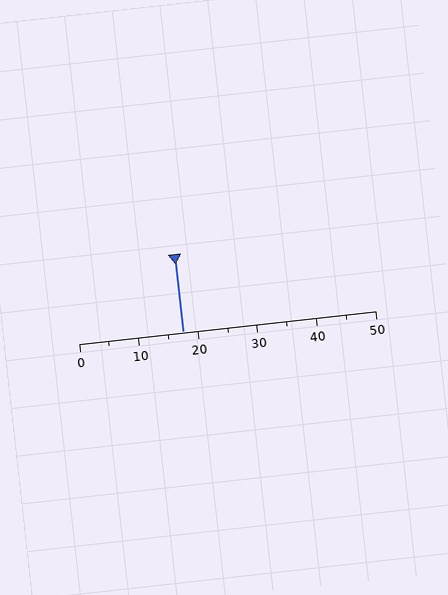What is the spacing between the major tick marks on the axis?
The major ticks are spaced 10 apart.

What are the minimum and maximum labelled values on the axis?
The axis runs from 0 to 50.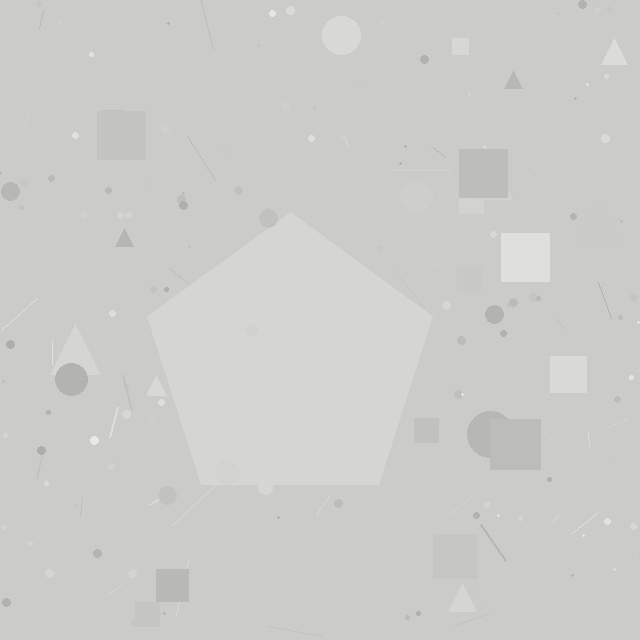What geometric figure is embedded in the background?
A pentagon is embedded in the background.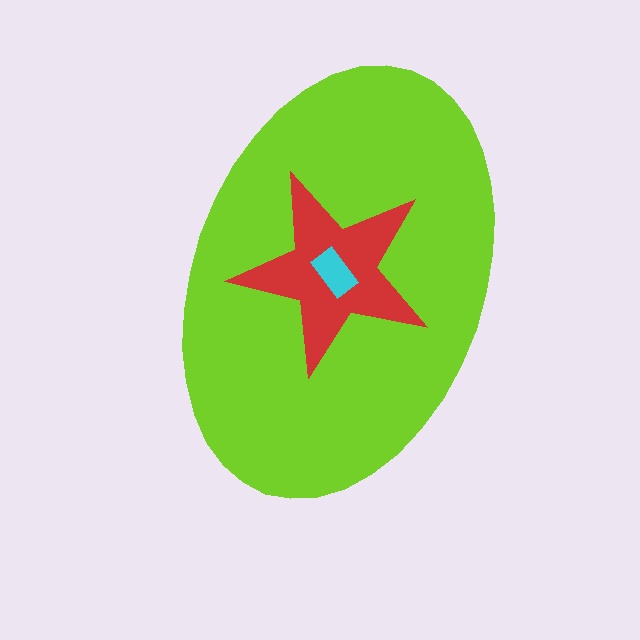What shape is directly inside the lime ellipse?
The red star.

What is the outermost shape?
The lime ellipse.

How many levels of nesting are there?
3.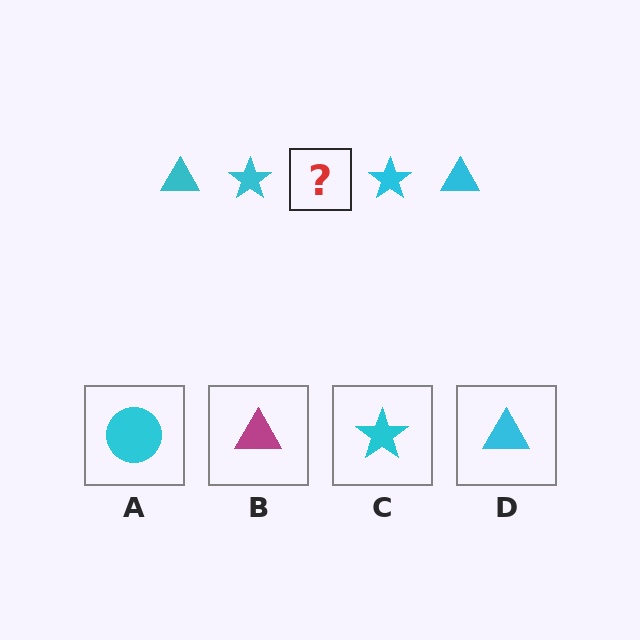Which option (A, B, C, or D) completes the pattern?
D.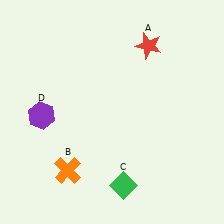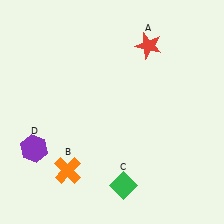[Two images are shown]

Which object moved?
The purple hexagon (D) moved down.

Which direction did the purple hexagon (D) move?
The purple hexagon (D) moved down.